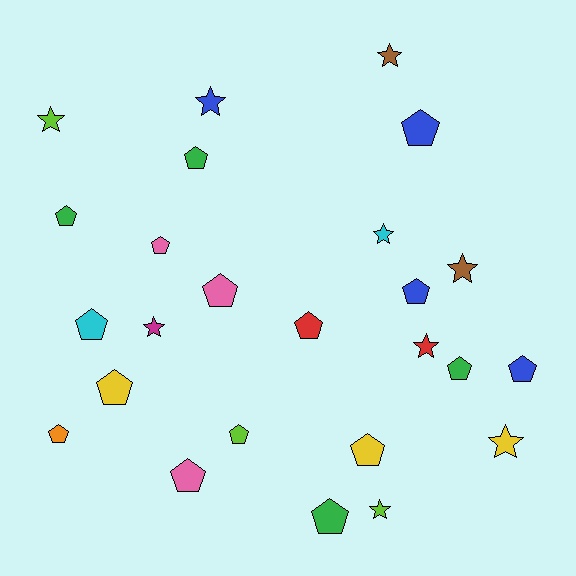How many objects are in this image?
There are 25 objects.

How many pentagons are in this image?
There are 16 pentagons.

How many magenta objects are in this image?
There is 1 magenta object.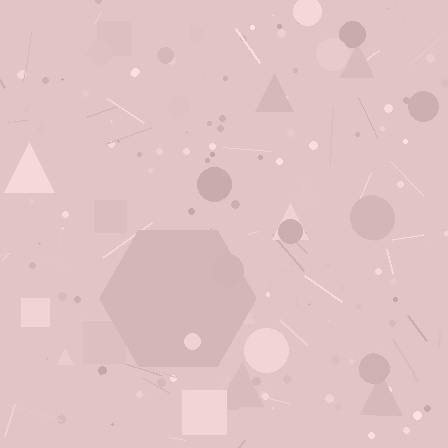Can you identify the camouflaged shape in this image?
The camouflaged shape is a hexagon.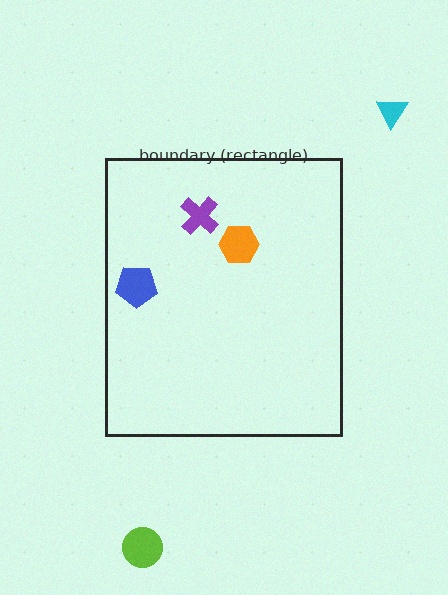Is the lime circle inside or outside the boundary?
Outside.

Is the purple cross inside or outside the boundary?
Inside.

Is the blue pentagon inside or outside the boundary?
Inside.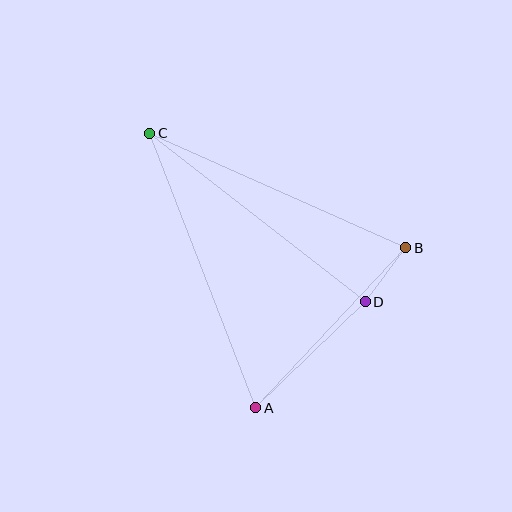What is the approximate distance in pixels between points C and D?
The distance between C and D is approximately 273 pixels.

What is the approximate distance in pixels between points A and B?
The distance between A and B is approximately 219 pixels.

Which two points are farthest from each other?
Points A and C are farthest from each other.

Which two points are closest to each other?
Points B and D are closest to each other.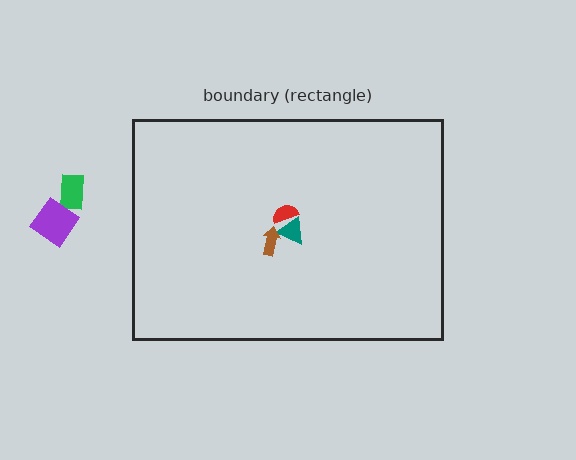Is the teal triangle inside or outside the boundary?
Inside.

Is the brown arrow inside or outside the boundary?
Inside.